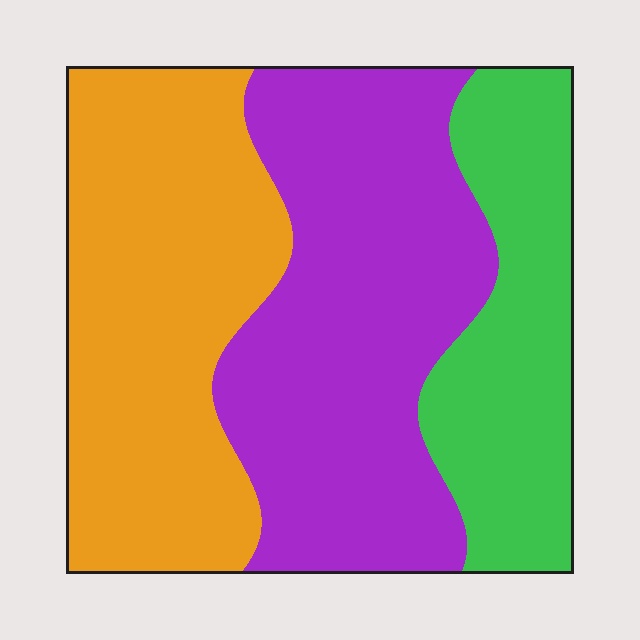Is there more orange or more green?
Orange.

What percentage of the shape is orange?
Orange takes up about three eighths (3/8) of the shape.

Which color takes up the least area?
Green, at roughly 25%.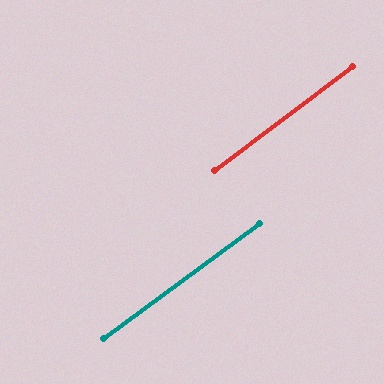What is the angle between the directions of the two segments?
Approximately 1 degree.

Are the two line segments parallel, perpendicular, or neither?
Parallel — their directions differ by only 0.8°.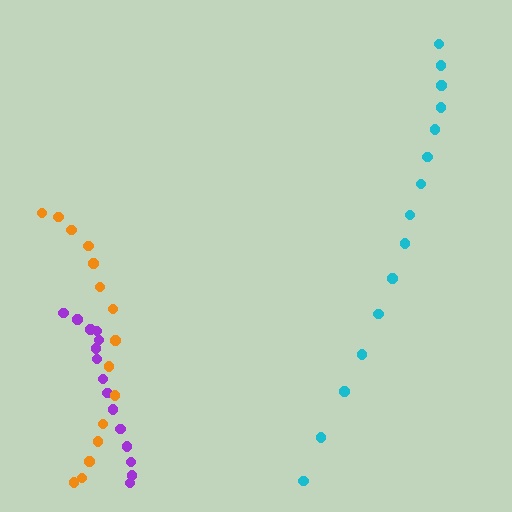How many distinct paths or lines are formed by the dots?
There are 3 distinct paths.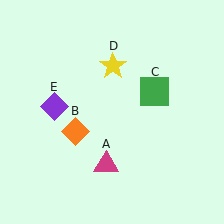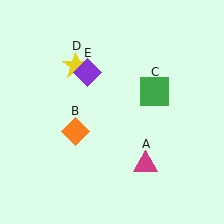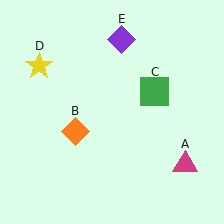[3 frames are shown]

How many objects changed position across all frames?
3 objects changed position: magenta triangle (object A), yellow star (object D), purple diamond (object E).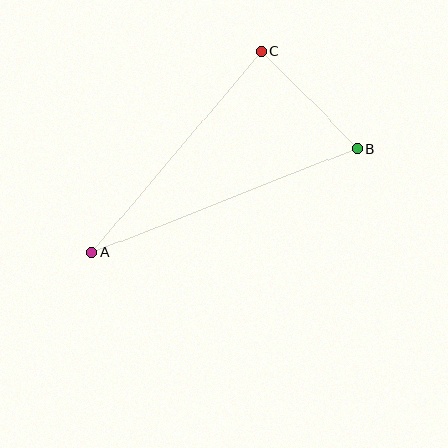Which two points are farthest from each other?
Points A and B are farthest from each other.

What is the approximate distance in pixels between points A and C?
The distance between A and C is approximately 263 pixels.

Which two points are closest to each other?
Points B and C are closest to each other.